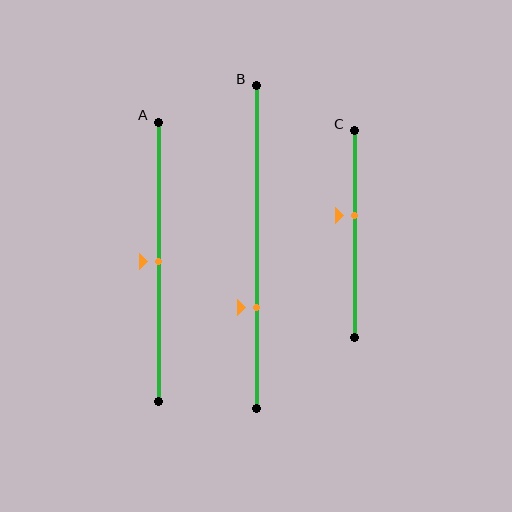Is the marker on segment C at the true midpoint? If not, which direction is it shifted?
No, the marker on segment C is shifted upward by about 9% of the segment length.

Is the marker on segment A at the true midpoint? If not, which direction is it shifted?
Yes, the marker on segment A is at the true midpoint.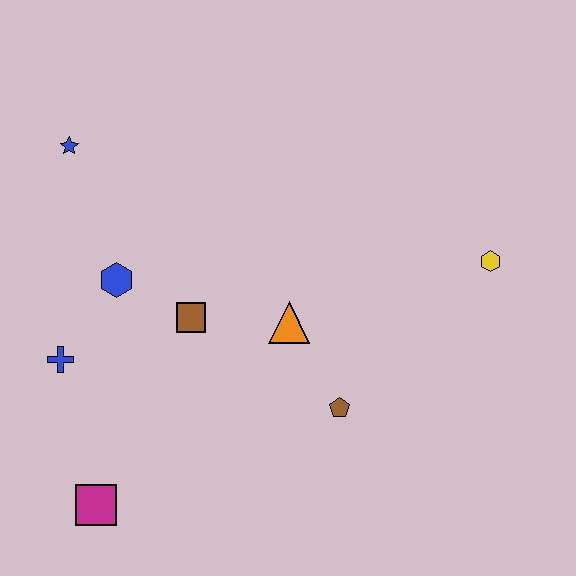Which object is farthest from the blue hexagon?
The yellow hexagon is farthest from the blue hexagon.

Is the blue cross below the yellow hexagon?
Yes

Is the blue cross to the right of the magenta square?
No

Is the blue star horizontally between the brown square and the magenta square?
No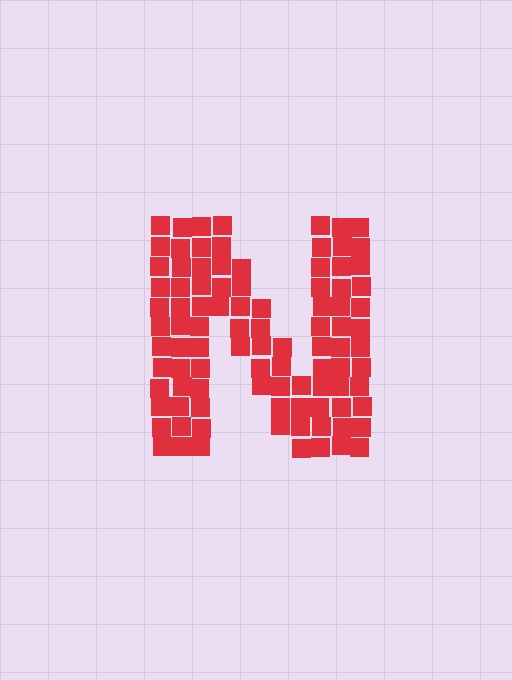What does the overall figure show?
The overall figure shows the letter N.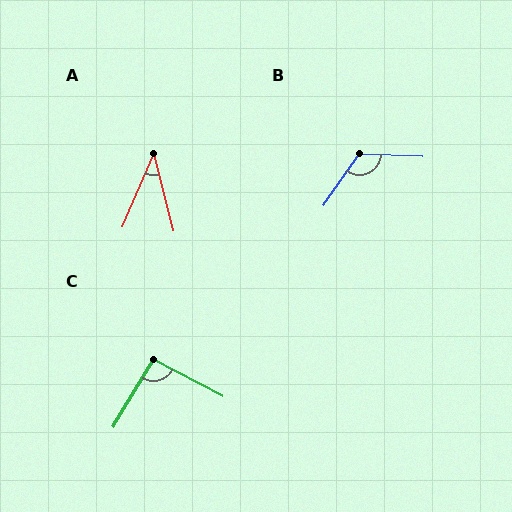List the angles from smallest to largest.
A (38°), C (93°), B (122°).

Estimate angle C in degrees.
Approximately 93 degrees.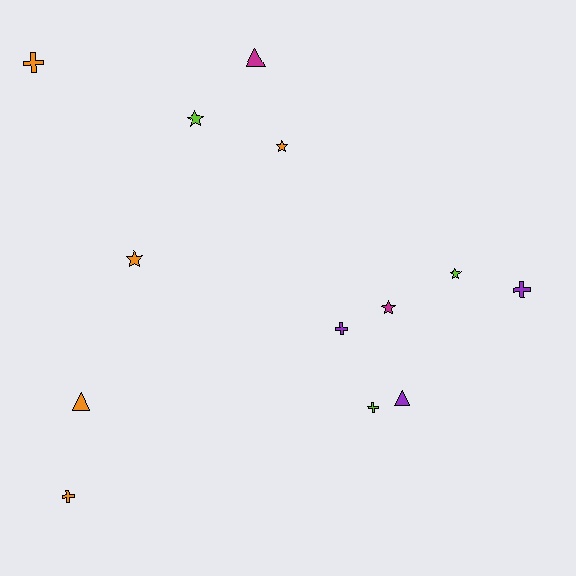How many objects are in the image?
There are 13 objects.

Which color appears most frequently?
Orange, with 5 objects.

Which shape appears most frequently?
Star, with 5 objects.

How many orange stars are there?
There are 2 orange stars.